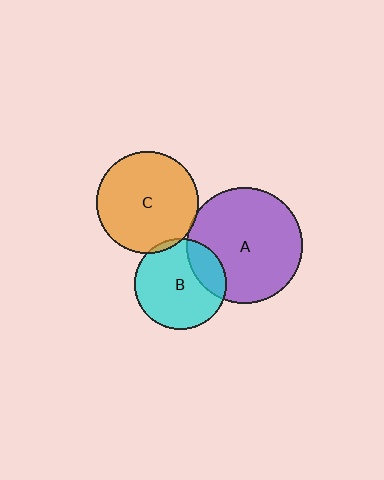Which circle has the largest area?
Circle A (purple).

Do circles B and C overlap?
Yes.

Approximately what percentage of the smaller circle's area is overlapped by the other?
Approximately 5%.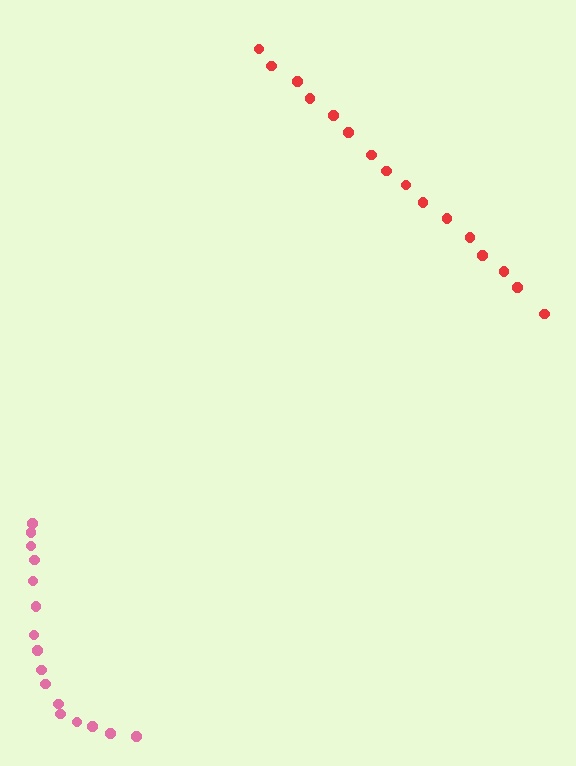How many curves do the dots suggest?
There are 2 distinct paths.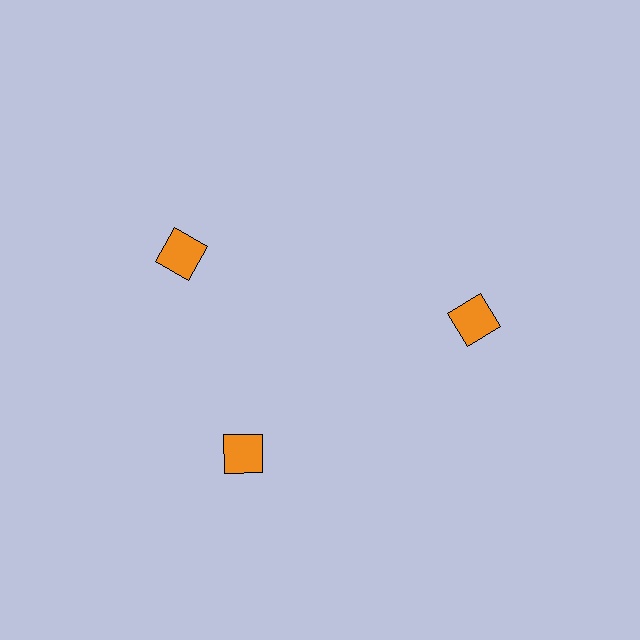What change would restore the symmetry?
The symmetry would be restored by rotating it back into even spacing with its neighbors so that all 3 squares sit at equal angles and equal distance from the center.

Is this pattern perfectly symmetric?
No. The 3 orange squares are arranged in a ring, but one element near the 11 o'clock position is rotated out of alignment along the ring, breaking the 3-fold rotational symmetry.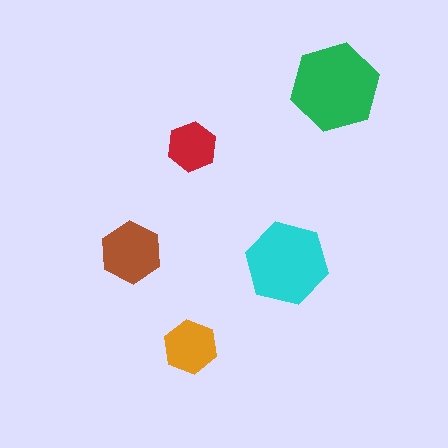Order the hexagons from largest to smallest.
the green one, the cyan one, the brown one, the orange one, the red one.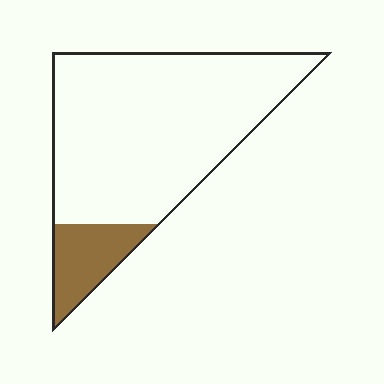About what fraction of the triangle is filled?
About one sixth (1/6).